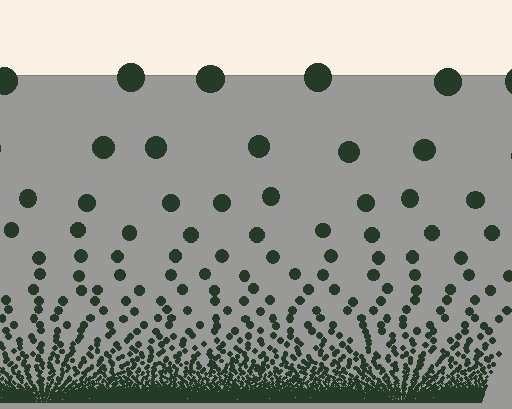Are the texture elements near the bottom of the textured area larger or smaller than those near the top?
Smaller. The gradient is inverted — elements near the bottom are smaller and denser.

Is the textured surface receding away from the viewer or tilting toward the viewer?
The surface appears to tilt toward the viewer. Texture elements get larger and sparser toward the top.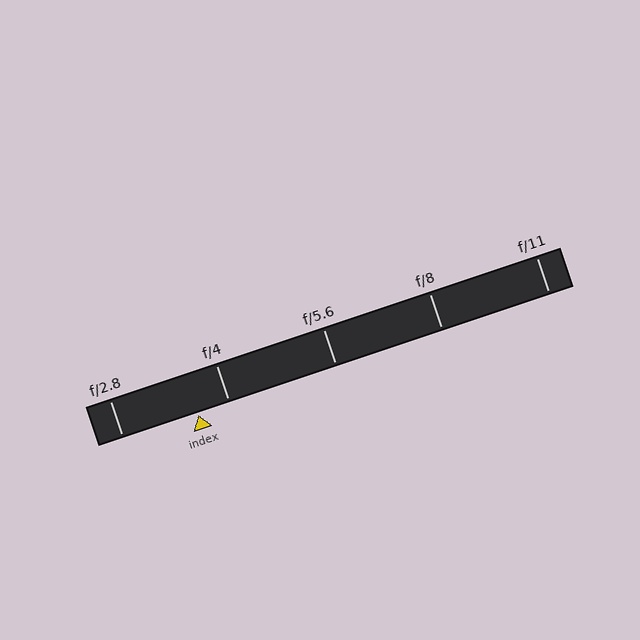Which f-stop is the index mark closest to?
The index mark is closest to f/4.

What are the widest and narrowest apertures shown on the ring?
The widest aperture shown is f/2.8 and the narrowest is f/11.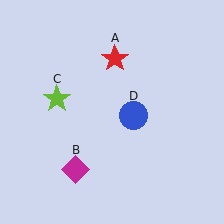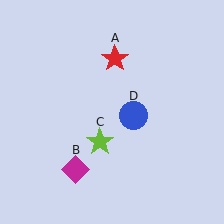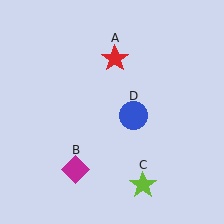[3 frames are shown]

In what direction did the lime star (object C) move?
The lime star (object C) moved down and to the right.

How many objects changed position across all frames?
1 object changed position: lime star (object C).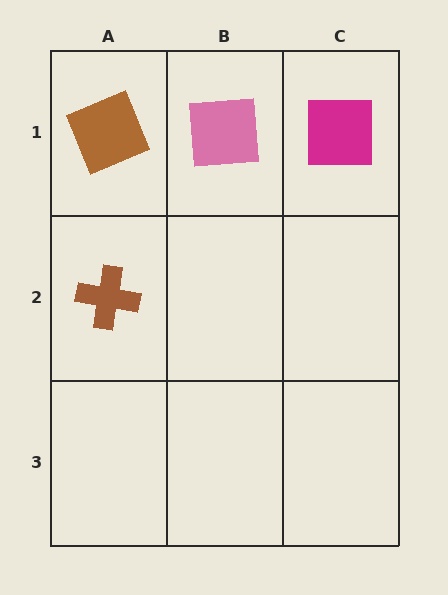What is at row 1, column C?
A magenta square.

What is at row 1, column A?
A brown square.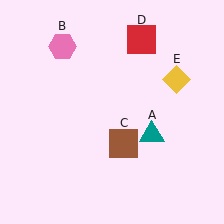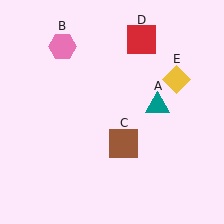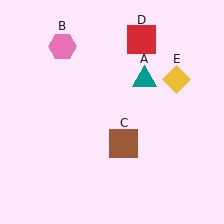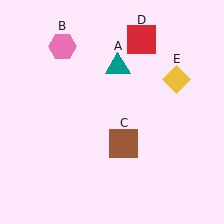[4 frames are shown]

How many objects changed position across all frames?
1 object changed position: teal triangle (object A).